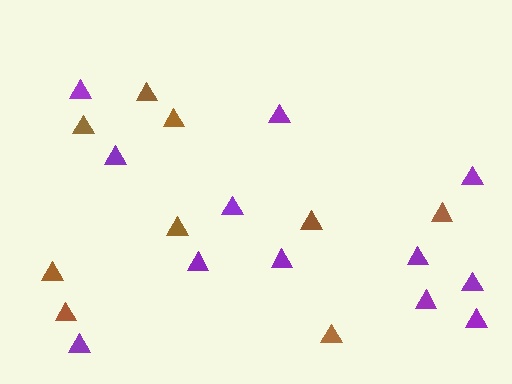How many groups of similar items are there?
There are 2 groups: one group of brown triangles (9) and one group of purple triangles (12).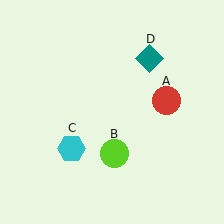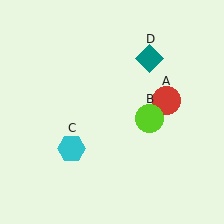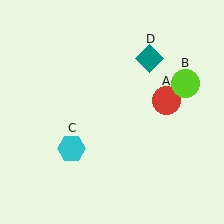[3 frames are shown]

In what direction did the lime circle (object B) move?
The lime circle (object B) moved up and to the right.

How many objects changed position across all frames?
1 object changed position: lime circle (object B).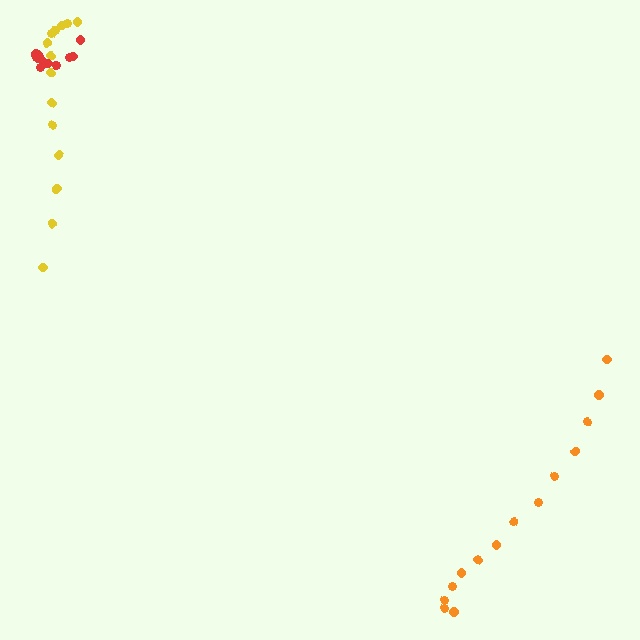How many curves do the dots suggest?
There are 3 distinct paths.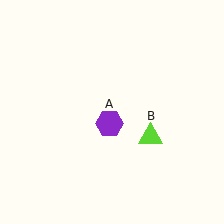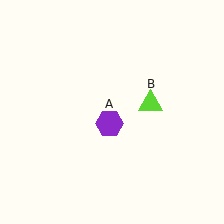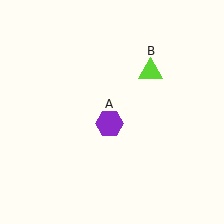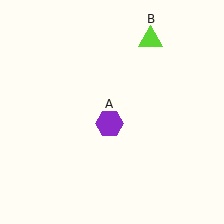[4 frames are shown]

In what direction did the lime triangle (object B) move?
The lime triangle (object B) moved up.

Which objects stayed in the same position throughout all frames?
Purple hexagon (object A) remained stationary.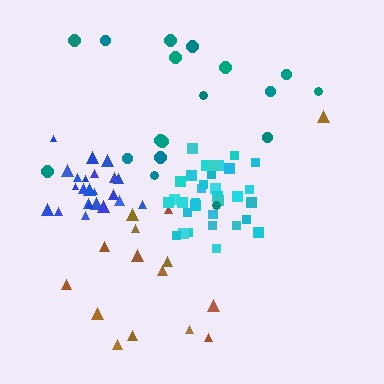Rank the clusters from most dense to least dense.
cyan, blue, teal, brown.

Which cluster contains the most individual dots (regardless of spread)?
Cyan (34).